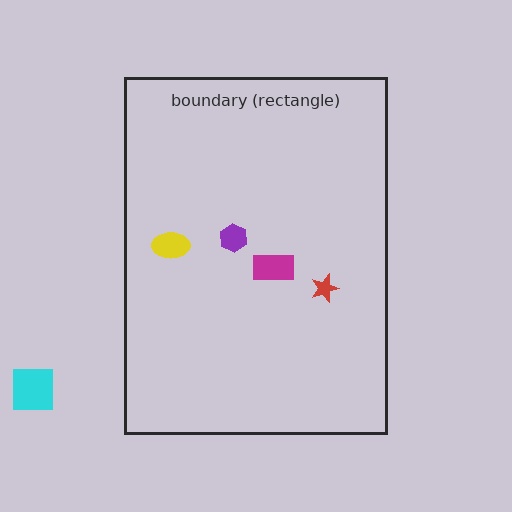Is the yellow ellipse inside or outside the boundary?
Inside.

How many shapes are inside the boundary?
4 inside, 1 outside.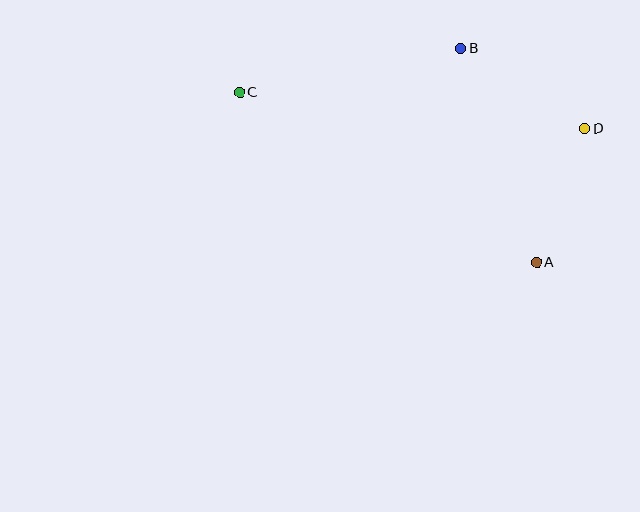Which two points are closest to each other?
Points A and D are closest to each other.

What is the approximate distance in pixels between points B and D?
The distance between B and D is approximately 148 pixels.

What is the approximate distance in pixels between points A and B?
The distance between A and B is approximately 227 pixels.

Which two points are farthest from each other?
Points C and D are farthest from each other.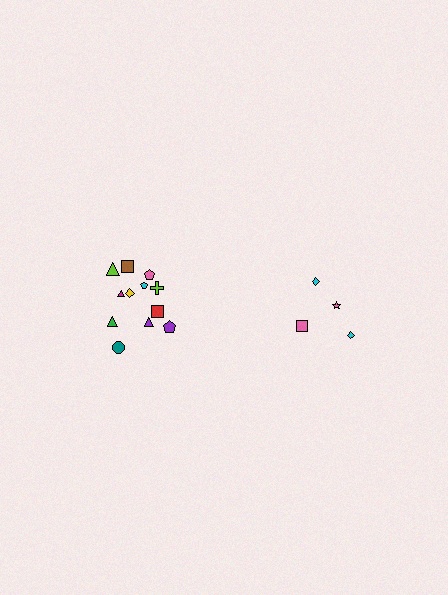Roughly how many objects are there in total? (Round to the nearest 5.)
Roughly 15 objects in total.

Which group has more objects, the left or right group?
The left group.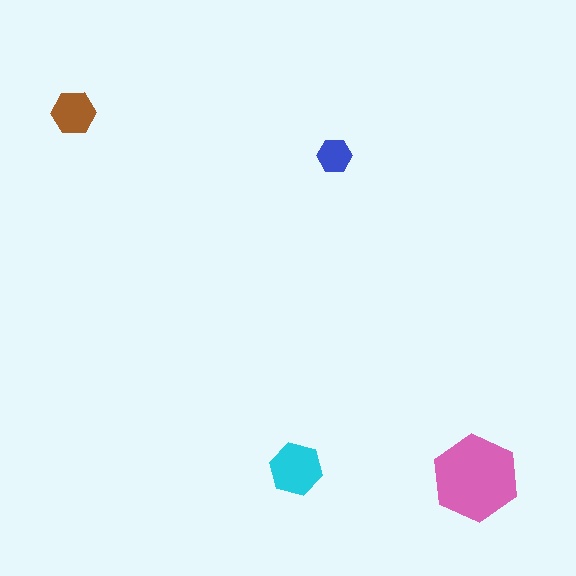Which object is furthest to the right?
The pink hexagon is rightmost.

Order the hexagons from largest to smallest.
the pink one, the cyan one, the brown one, the blue one.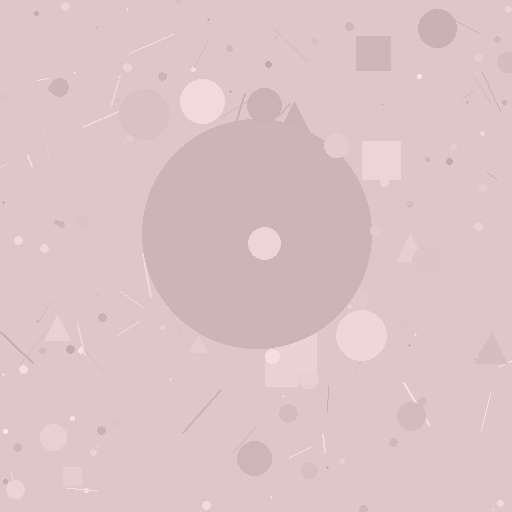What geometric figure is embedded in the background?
A circle is embedded in the background.